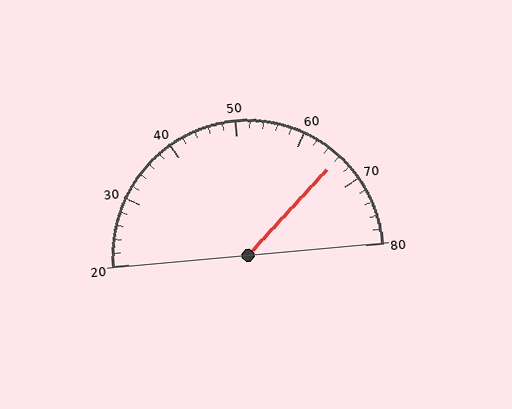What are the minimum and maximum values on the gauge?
The gauge ranges from 20 to 80.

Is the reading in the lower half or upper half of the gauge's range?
The reading is in the upper half of the range (20 to 80).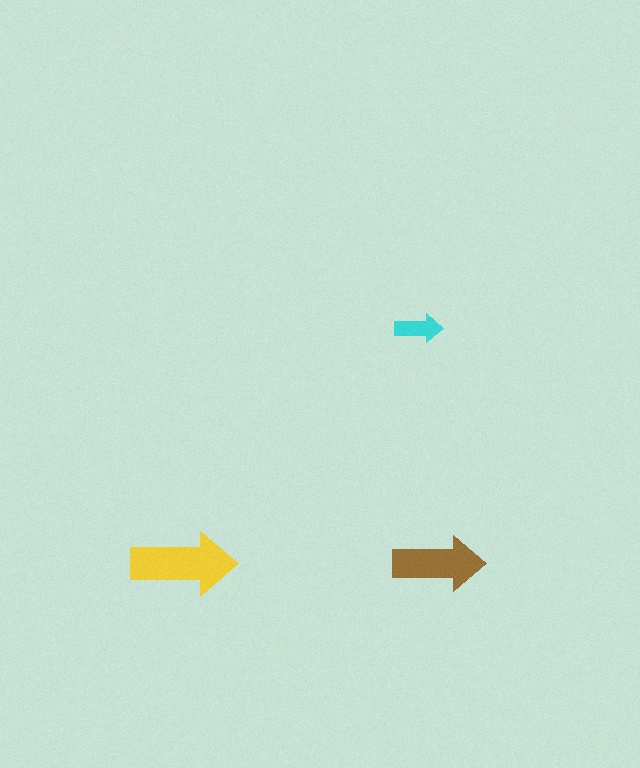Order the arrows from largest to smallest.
the yellow one, the brown one, the cyan one.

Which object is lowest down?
The brown arrow is bottommost.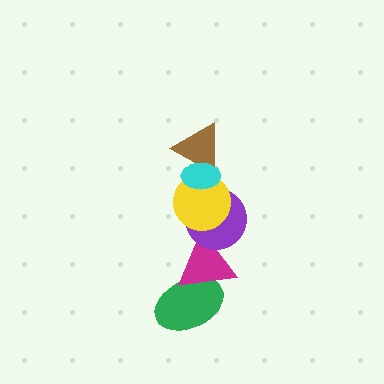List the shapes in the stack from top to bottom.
From top to bottom: the cyan ellipse, the brown triangle, the yellow circle, the purple circle, the magenta triangle, the green ellipse.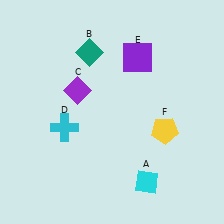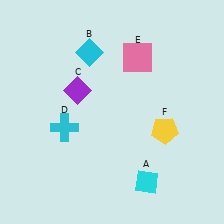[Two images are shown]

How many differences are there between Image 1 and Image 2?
There are 2 differences between the two images.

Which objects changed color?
B changed from teal to cyan. E changed from purple to pink.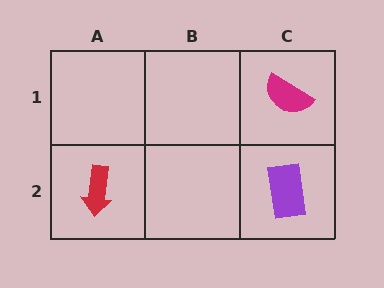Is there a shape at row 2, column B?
No, that cell is empty.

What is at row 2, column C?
A purple rectangle.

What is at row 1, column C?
A magenta semicircle.